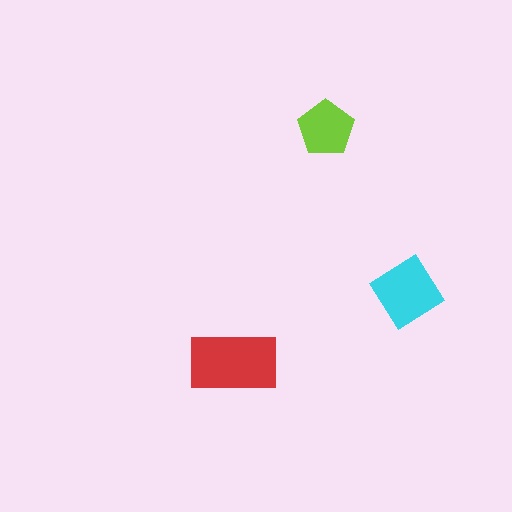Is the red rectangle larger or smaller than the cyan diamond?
Larger.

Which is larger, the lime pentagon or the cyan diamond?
The cyan diamond.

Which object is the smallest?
The lime pentagon.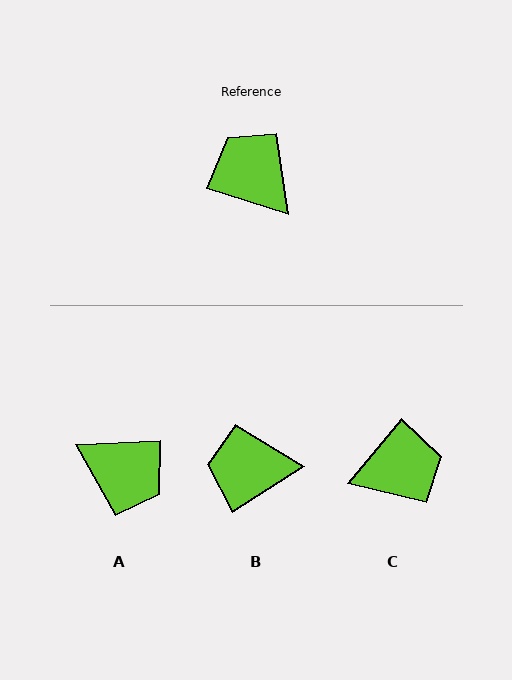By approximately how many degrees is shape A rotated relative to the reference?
Approximately 159 degrees clockwise.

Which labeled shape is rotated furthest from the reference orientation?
A, about 159 degrees away.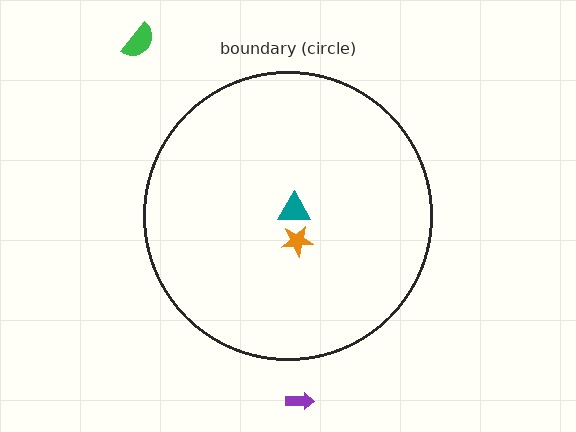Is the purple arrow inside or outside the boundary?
Outside.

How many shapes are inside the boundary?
2 inside, 2 outside.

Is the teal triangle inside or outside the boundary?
Inside.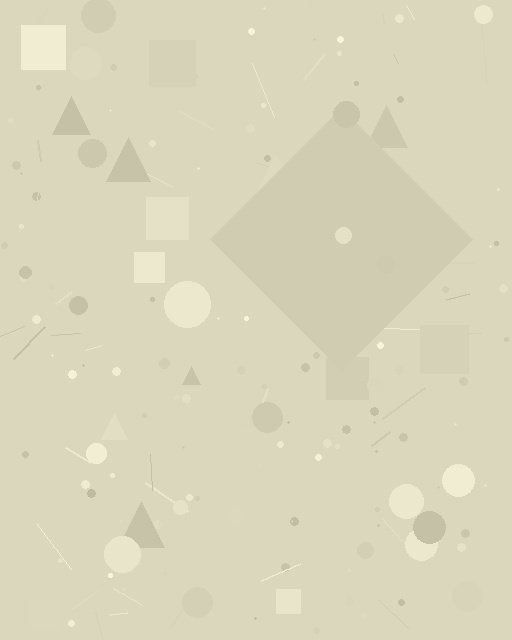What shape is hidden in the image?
A diamond is hidden in the image.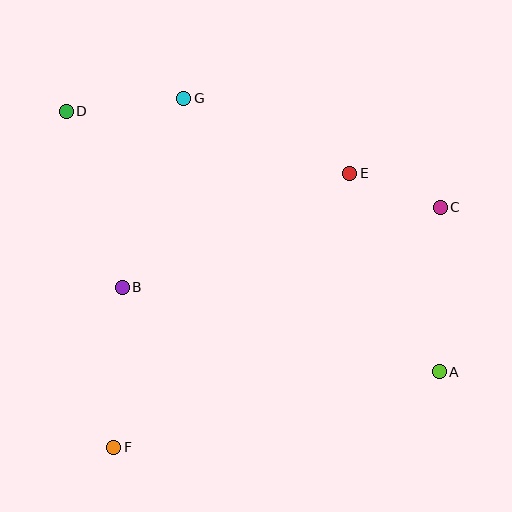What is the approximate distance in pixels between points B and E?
The distance between B and E is approximately 254 pixels.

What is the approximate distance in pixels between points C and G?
The distance between C and G is approximately 279 pixels.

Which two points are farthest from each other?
Points A and D are farthest from each other.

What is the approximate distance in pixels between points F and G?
The distance between F and G is approximately 356 pixels.